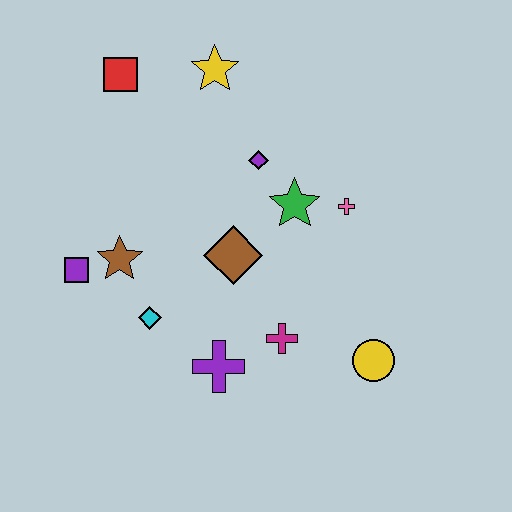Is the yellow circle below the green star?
Yes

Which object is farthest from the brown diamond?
The red square is farthest from the brown diamond.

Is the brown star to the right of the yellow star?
No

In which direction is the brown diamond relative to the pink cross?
The brown diamond is to the left of the pink cross.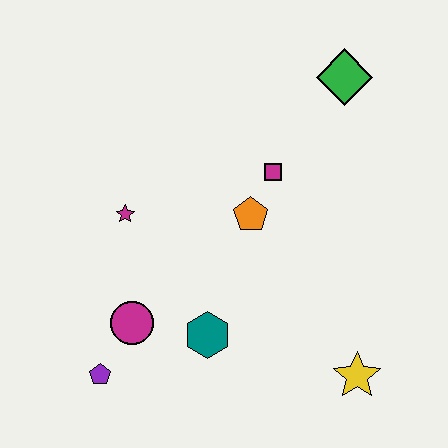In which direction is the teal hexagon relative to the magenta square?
The teal hexagon is below the magenta square.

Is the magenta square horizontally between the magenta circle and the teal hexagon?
No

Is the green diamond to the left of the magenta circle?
No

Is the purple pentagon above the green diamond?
No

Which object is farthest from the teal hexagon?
The green diamond is farthest from the teal hexagon.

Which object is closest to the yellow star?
The teal hexagon is closest to the yellow star.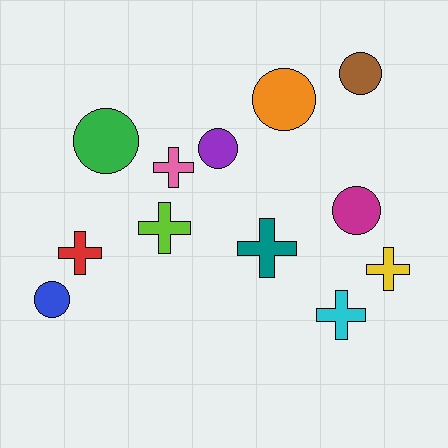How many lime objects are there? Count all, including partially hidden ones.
There is 1 lime object.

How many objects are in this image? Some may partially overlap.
There are 12 objects.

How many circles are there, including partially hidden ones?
There are 6 circles.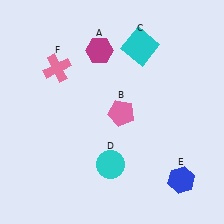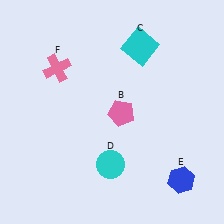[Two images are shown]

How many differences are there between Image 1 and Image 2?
There is 1 difference between the two images.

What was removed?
The magenta hexagon (A) was removed in Image 2.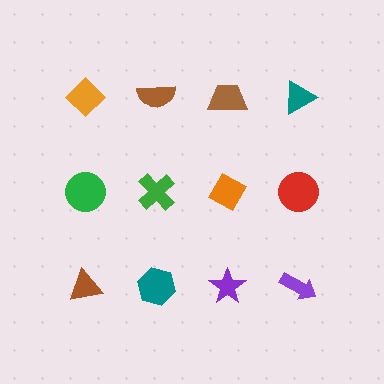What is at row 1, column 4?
A teal triangle.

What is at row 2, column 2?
A green cross.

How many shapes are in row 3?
4 shapes.